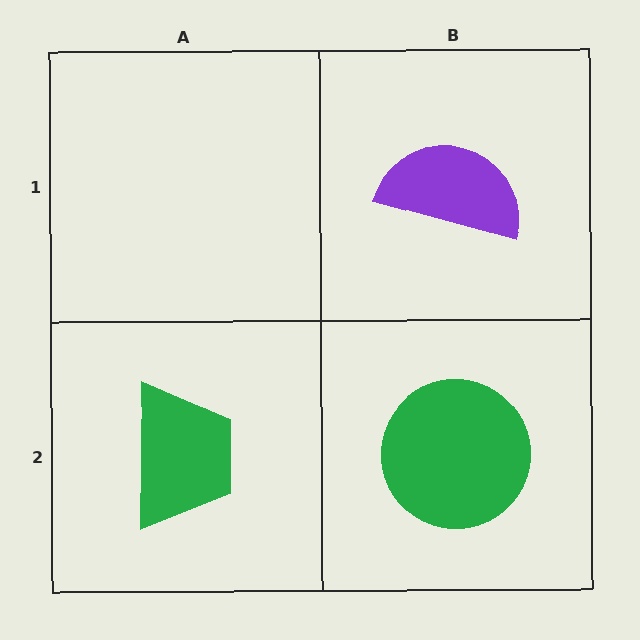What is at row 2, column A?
A green trapezoid.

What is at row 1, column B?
A purple semicircle.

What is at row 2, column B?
A green circle.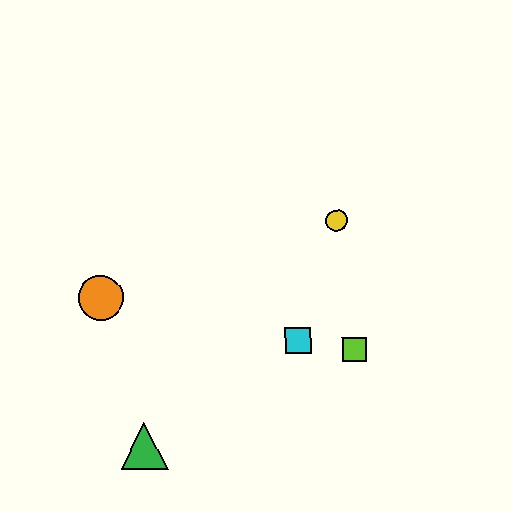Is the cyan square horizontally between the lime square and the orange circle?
Yes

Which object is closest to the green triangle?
The orange circle is closest to the green triangle.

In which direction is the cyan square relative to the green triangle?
The cyan square is to the right of the green triangle.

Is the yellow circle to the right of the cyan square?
Yes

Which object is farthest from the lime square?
The orange circle is farthest from the lime square.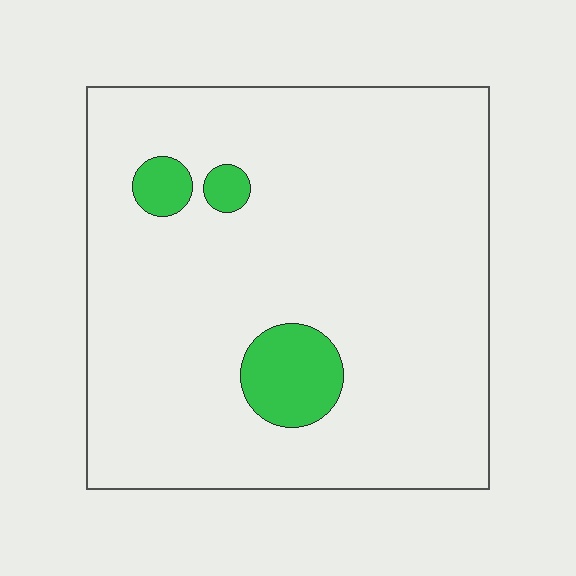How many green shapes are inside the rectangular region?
3.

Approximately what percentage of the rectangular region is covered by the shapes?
Approximately 10%.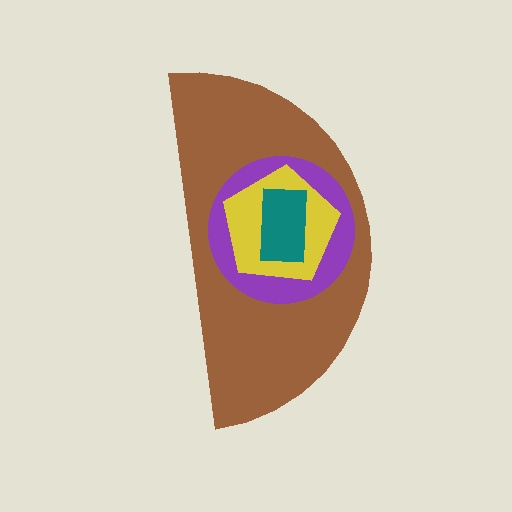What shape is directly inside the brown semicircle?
The purple circle.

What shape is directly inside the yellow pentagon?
The teal rectangle.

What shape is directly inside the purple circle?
The yellow pentagon.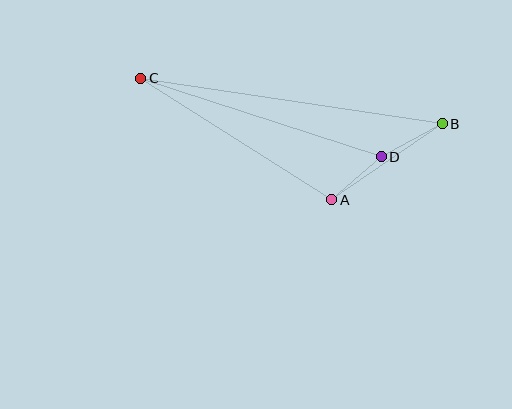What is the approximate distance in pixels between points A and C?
The distance between A and C is approximately 226 pixels.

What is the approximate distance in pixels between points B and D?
The distance between B and D is approximately 69 pixels.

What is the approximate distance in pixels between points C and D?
The distance between C and D is approximately 253 pixels.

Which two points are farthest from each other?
Points B and C are farthest from each other.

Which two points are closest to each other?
Points A and D are closest to each other.